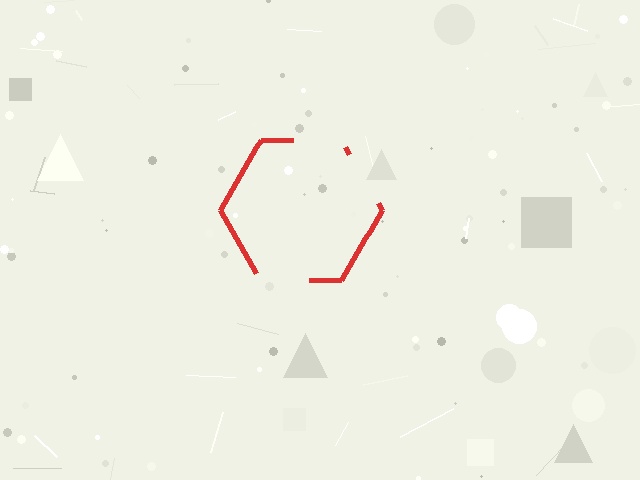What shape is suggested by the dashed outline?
The dashed outline suggests a hexagon.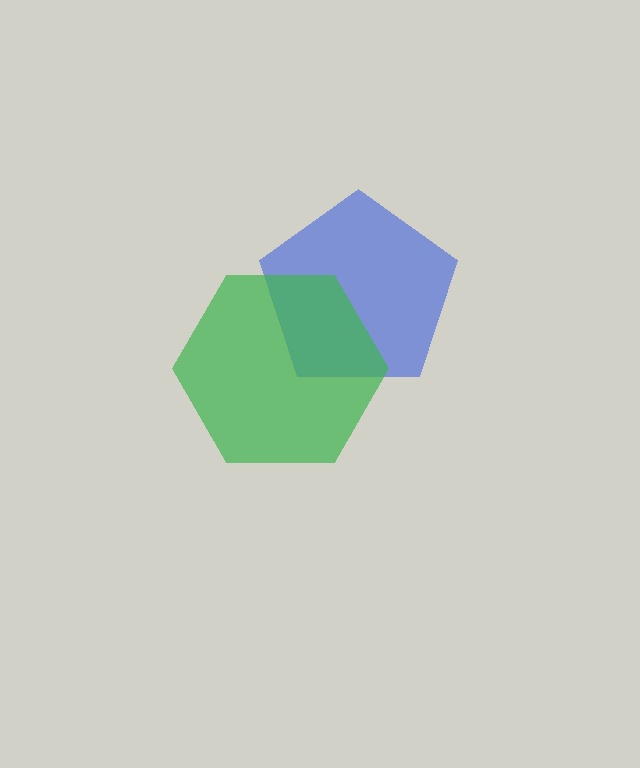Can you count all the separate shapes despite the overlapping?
Yes, there are 2 separate shapes.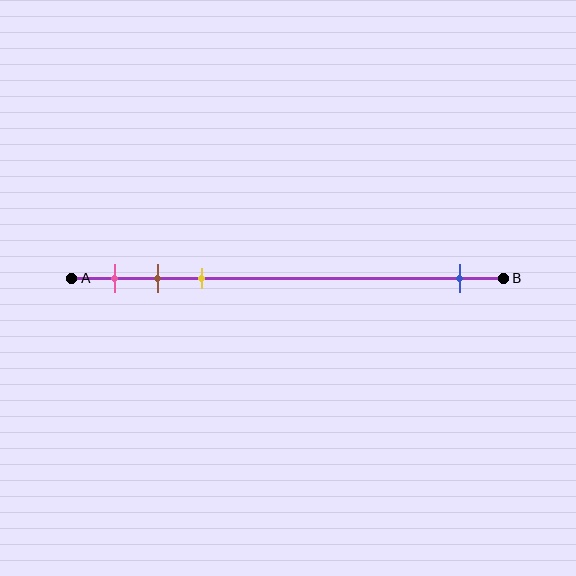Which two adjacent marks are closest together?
The brown and yellow marks are the closest adjacent pair.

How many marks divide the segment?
There are 4 marks dividing the segment.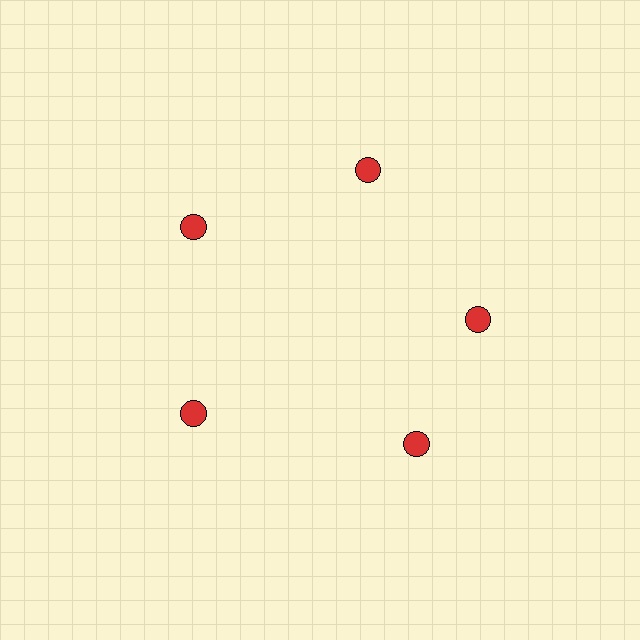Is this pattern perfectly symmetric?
No. The 5 red circles are arranged in a ring, but one element near the 5 o'clock position is rotated out of alignment along the ring, breaking the 5-fold rotational symmetry.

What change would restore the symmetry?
The symmetry would be restored by rotating it back into even spacing with its neighbors so that all 5 circles sit at equal angles and equal distance from the center.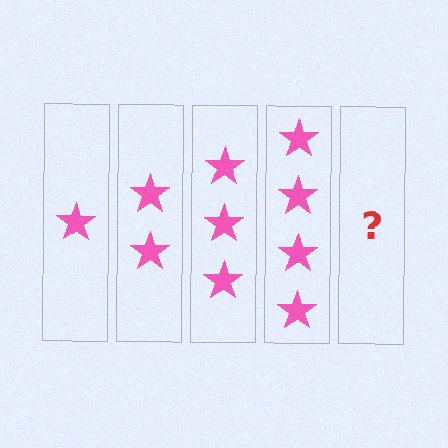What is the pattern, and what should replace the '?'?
The pattern is that each step adds one more star. The '?' should be 5 stars.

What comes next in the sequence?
The next element should be 5 stars.